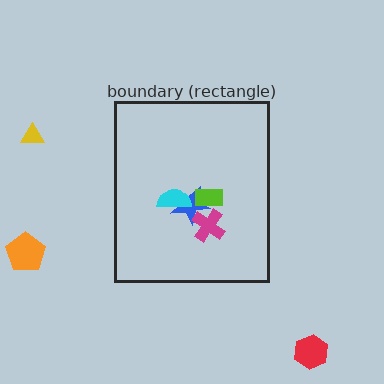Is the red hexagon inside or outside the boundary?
Outside.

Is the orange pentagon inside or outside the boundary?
Outside.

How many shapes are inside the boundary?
4 inside, 3 outside.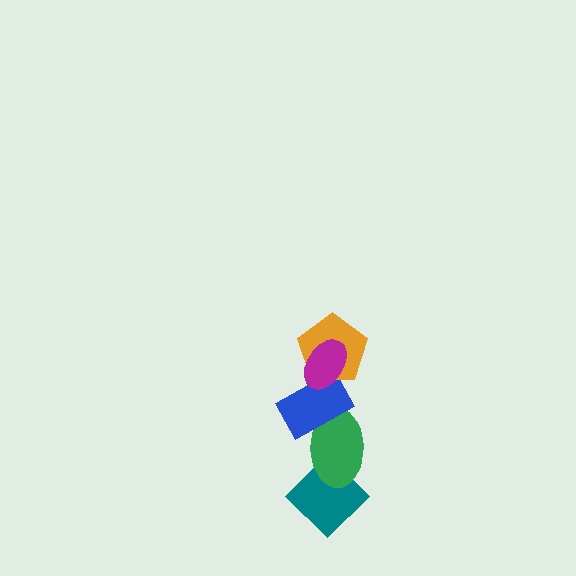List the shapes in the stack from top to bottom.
From top to bottom: the magenta ellipse, the orange pentagon, the blue rectangle, the green ellipse, the teal diamond.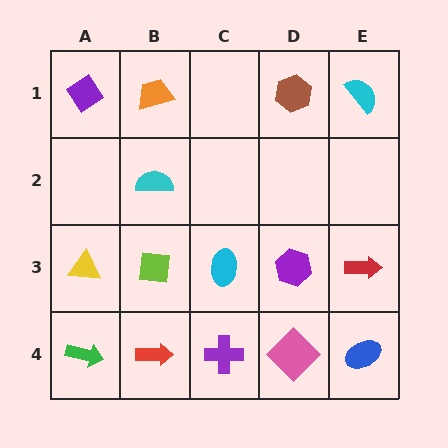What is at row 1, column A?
A purple diamond.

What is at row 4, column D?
A pink diamond.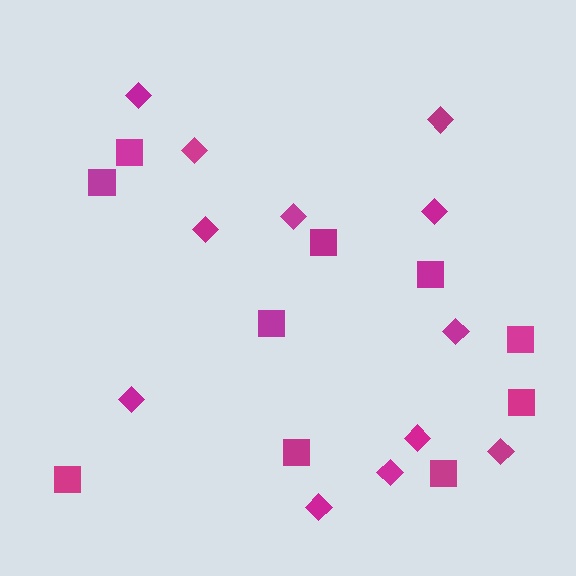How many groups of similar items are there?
There are 2 groups: one group of squares (10) and one group of diamonds (12).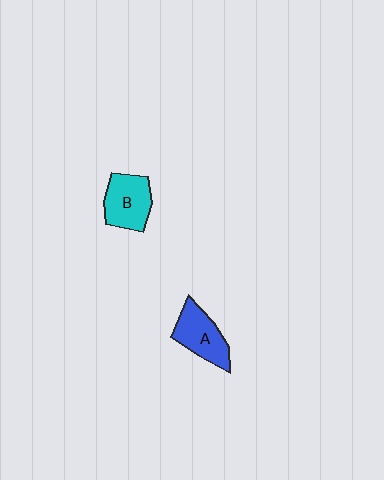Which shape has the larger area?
Shape B (cyan).